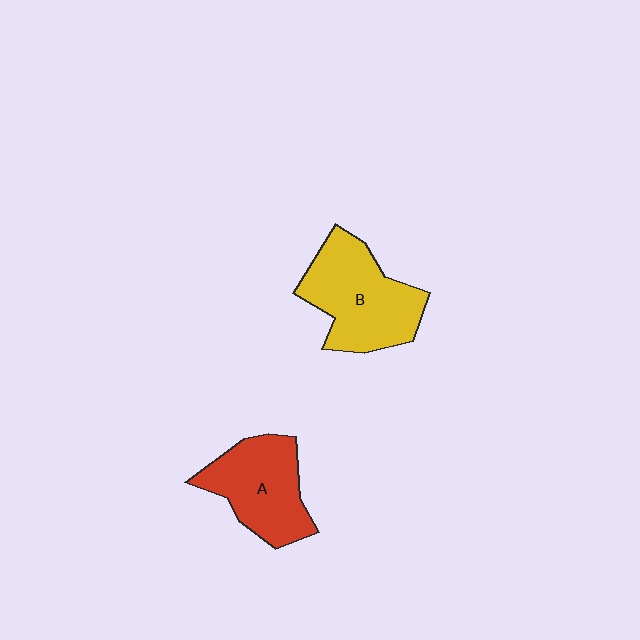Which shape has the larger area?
Shape B (yellow).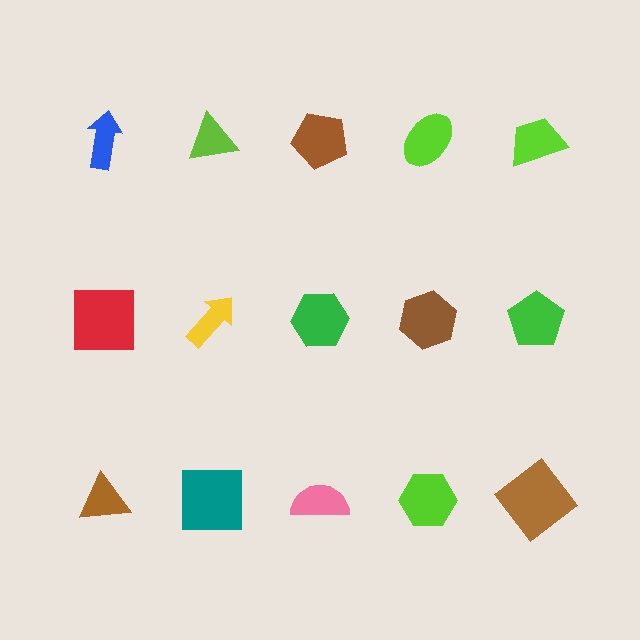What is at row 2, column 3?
A green hexagon.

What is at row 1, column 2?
A lime triangle.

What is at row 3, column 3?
A pink semicircle.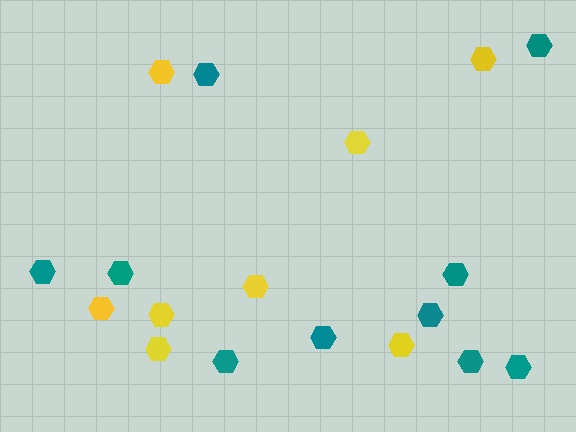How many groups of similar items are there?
There are 2 groups: one group of yellow hexagons (8) and one group of teal hexagons (10).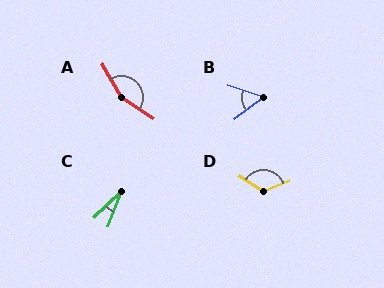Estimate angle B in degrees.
Approximately 56 degrees.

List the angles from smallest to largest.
C (25°), B (56°), D (126°), A (155°).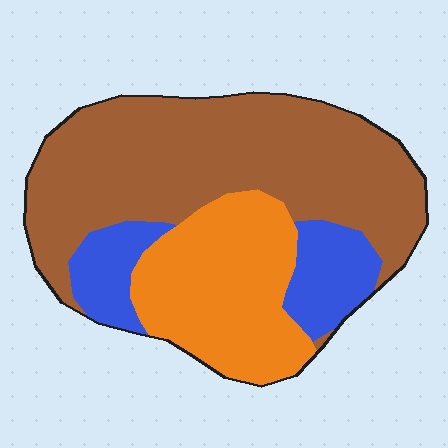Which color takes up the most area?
Brown, at roughly 55%.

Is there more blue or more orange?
Orange.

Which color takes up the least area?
Blue, at roughly 15%.